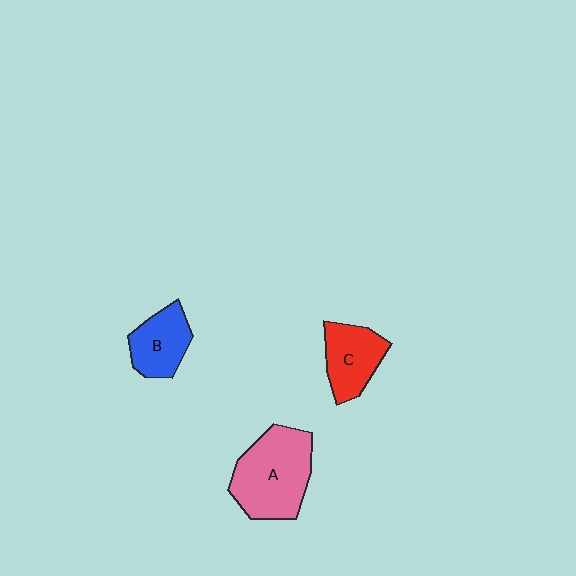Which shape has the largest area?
Shape A (pink).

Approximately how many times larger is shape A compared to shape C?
Approximately 1.6 times.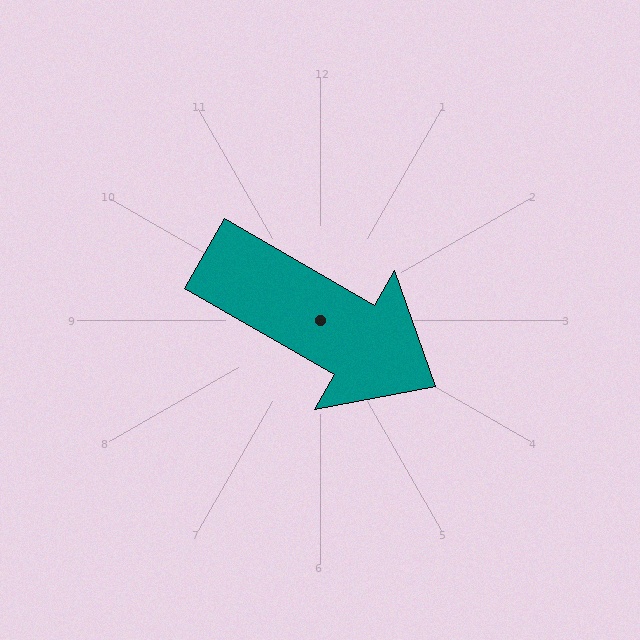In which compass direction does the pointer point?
Southeast.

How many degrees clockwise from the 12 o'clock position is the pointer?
Approximately 120 degrees.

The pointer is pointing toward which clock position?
Roughly 4 o'clock.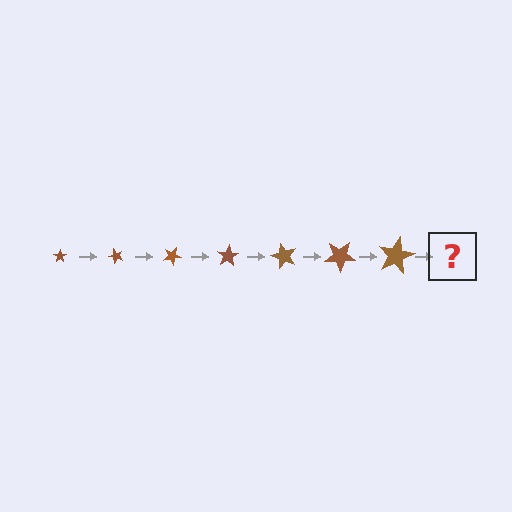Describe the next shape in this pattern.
It should be a star, larger than the previous one and rotated 350 degrees from the start.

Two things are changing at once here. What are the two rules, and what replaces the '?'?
The two rules are that the star grows larger each step and it rotates 50 degrees each step. The '?' should be a star, larger than the previous one and rotated 350 degrees from the start.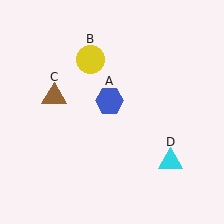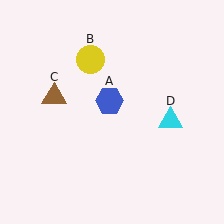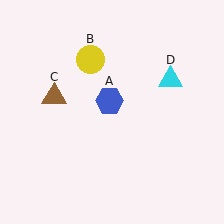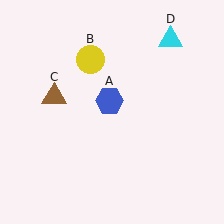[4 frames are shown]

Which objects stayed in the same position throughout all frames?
Blue hexagon (object A) and yellow circle (object B) and brown triangle (object C) remained stationary.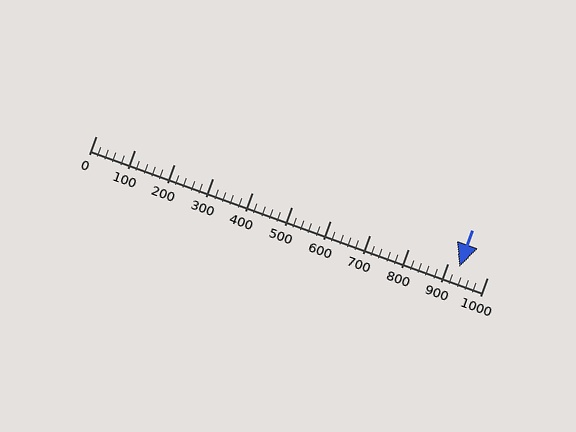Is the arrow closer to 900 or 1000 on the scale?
The arrow is closer to 900.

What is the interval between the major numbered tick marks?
The major tick marks are spaced 100 units apart.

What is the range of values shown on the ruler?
The ruler shows values from 0 to 1000.